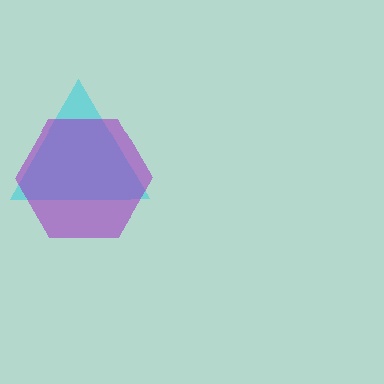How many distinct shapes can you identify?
There are 2 distinct shapes: a cyan triangle, a purple hexagon.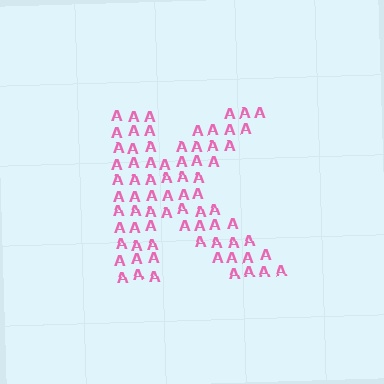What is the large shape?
The large shape is the letter K.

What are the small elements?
The small elements are letter A's.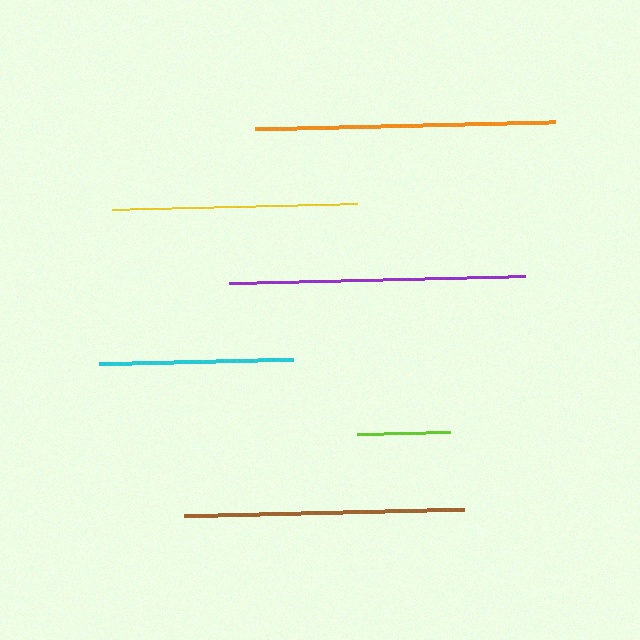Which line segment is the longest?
The orange line is the longest at approximately 300 pixels.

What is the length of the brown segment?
The brown segment is approximately 280 pixels long.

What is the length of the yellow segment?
The yellow segment is approximately 245 pixels long.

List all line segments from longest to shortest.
From longest to shortest: orange, purple, brown, yellow, cyan, lime.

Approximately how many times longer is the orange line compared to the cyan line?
The orange line is approximately 1.6 times the length of the cyan line.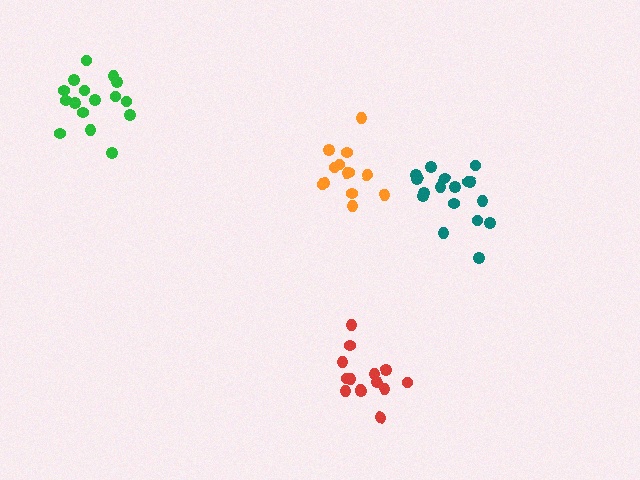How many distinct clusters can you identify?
There are 4 distinct clusters.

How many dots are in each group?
Group 1: 14 dots, Group 2: 16 dots, Group 3: 17 dots, Group 4: 13 dots (60 total).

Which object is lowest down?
The red cluster is bottommost.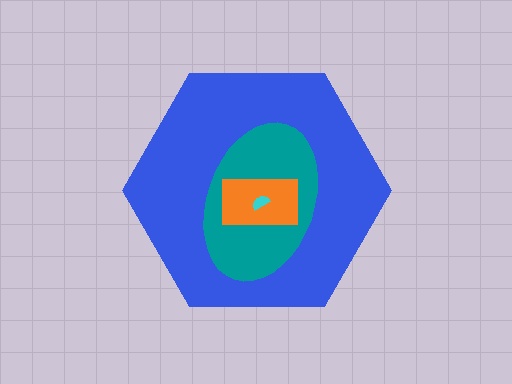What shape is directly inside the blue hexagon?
The teal ellipse.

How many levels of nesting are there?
4.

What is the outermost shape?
The blue hexagon.